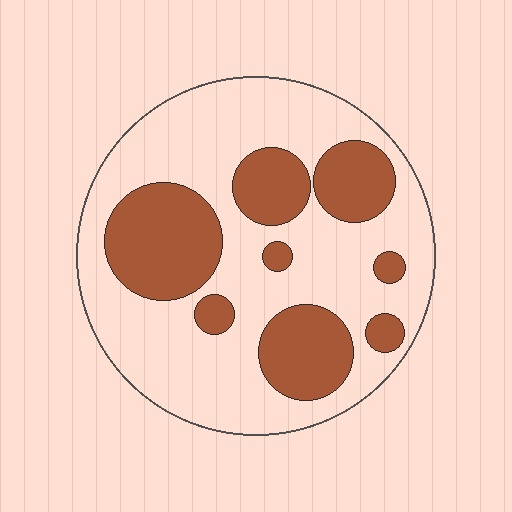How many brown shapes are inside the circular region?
8.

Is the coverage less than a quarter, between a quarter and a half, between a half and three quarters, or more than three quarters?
Between a quarter and a half.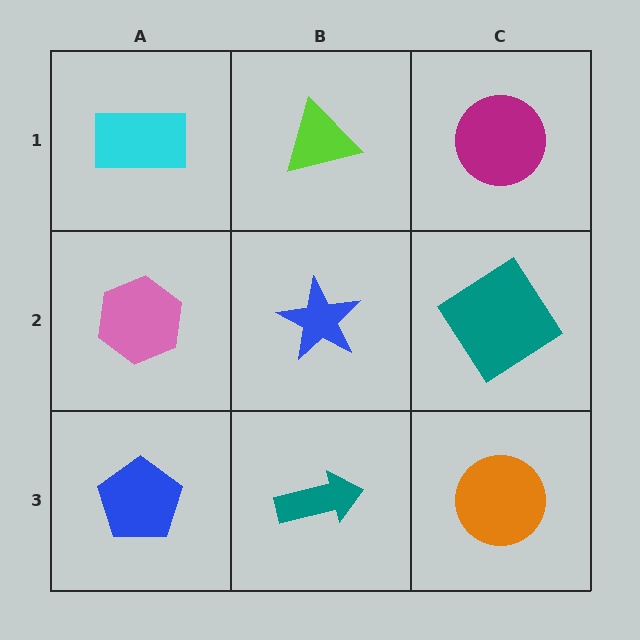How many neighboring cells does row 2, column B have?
4.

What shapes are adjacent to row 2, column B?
A lime triangle (row 1, column B), a teal arrow (row 3, column B), a pink hexagon (row 2, column A), a teal diamond (row 2, column C).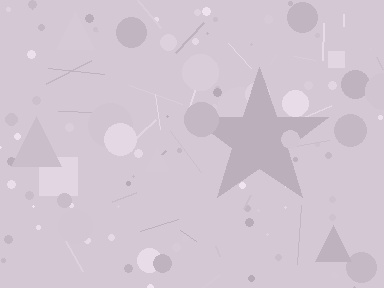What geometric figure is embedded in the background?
A star is embedded in the background.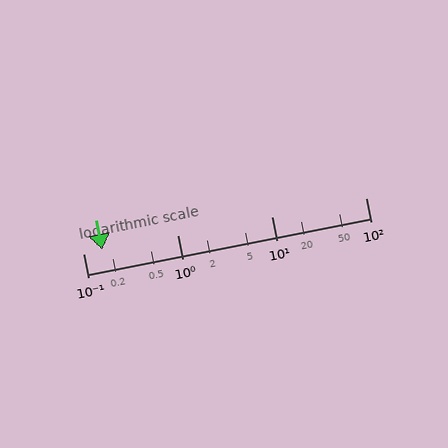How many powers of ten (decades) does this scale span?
The scale spans 3 decades, from 0.1 to 100.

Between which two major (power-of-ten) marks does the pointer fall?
The pointer is between 0.1 and 1.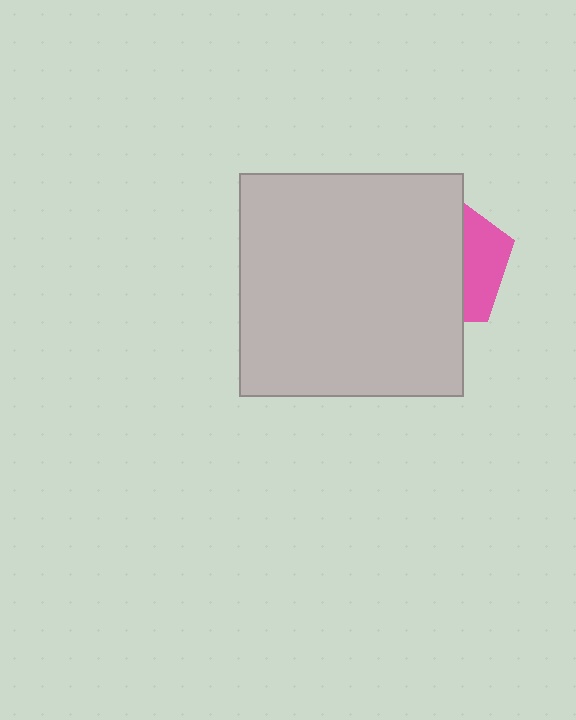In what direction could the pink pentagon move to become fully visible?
The pink pentagon could move right. That would shift it out from behind the light gray square entirely.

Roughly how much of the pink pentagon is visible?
A small part of it is visible (roughly 32%).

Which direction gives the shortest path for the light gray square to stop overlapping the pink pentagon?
Moving left gives the shortest separation.